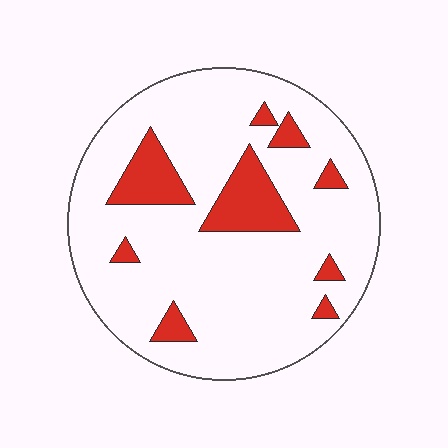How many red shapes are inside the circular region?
9.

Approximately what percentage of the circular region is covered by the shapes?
Approximately 15%.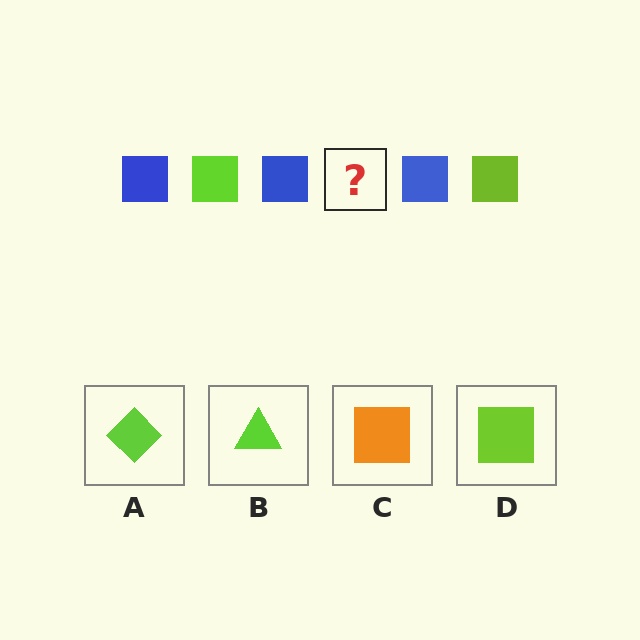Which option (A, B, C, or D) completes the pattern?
D.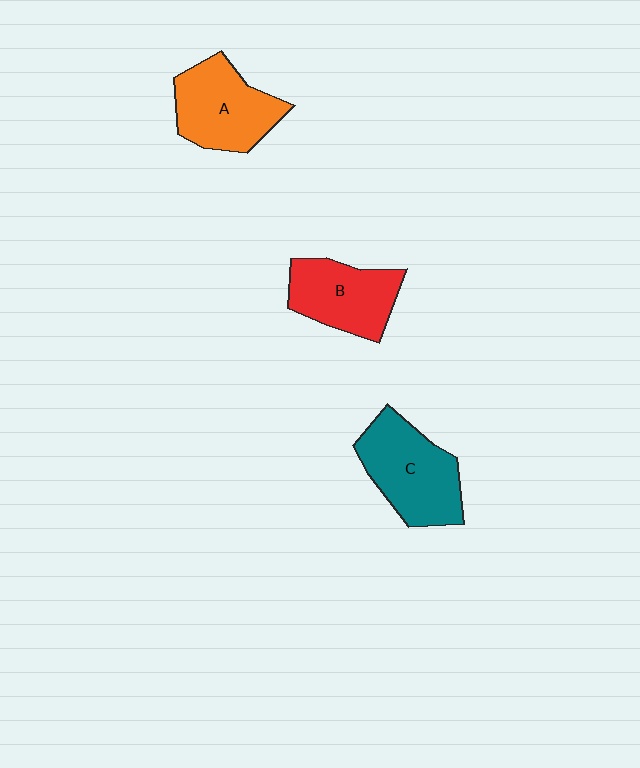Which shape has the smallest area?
Shape B (red).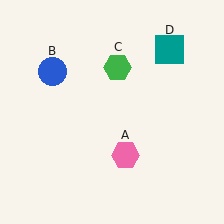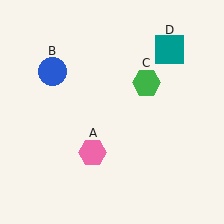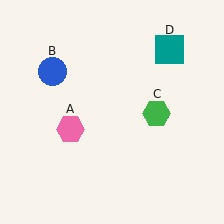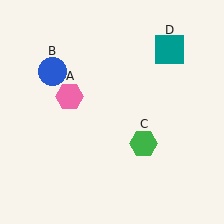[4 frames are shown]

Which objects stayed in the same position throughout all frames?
Blue circle (object B) and teal square (object D) remained stationary.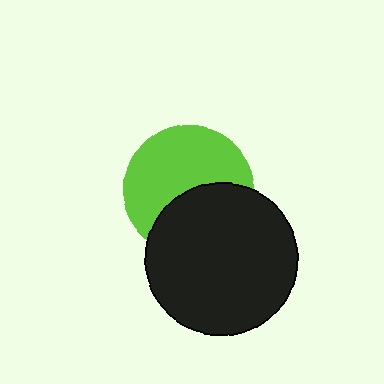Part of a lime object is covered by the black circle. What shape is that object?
It is a circle.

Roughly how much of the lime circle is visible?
About half of it is visible (roughly 59%).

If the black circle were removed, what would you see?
You would see the complete lime circle.